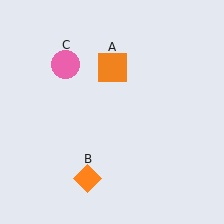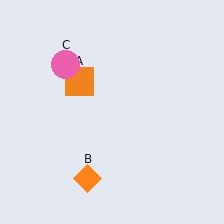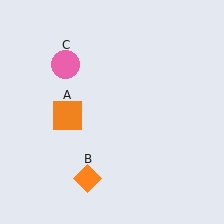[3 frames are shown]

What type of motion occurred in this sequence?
The orange square (object A) rotated counterclockwise around the center of the scene.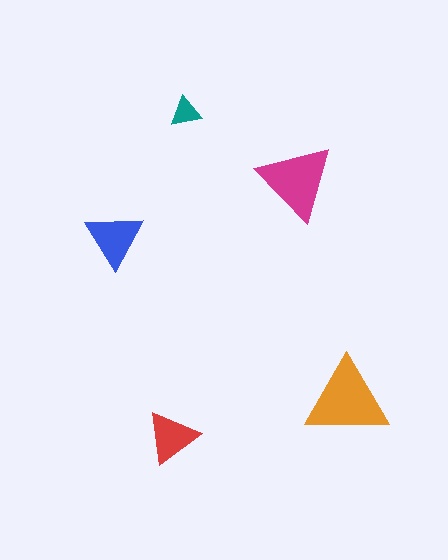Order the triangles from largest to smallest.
the orange one, the magenta one, the blue one, the red one, the teal one.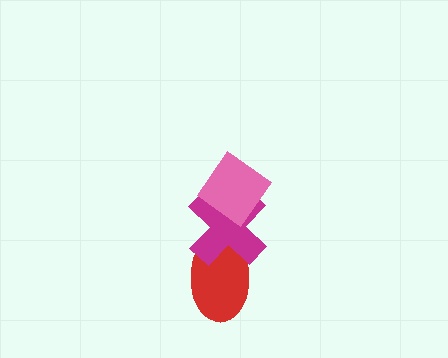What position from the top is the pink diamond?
The pink diamond is 1st from the top.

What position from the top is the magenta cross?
The magenta cross is 2nd from the top.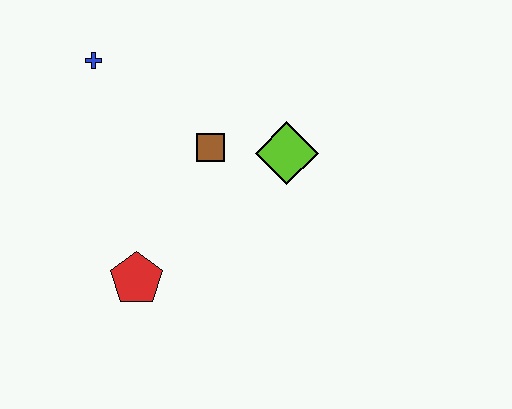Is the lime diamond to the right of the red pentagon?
Yes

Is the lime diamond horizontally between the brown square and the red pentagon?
No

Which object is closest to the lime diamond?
The brown square is closest to the lime diamond.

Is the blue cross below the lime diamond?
No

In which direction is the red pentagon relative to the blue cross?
The red pentagon is below the blue cross.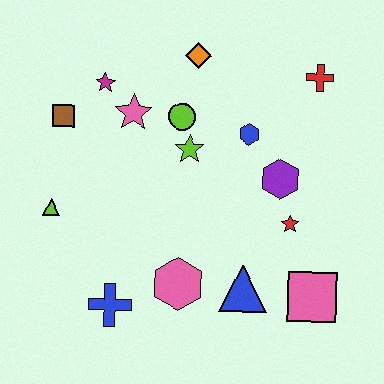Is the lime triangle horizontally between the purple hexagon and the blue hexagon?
No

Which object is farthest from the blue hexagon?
The blue cross is farthest from the blue hexagon.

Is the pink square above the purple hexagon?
No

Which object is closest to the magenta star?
The pink star is closest to the magenta star.